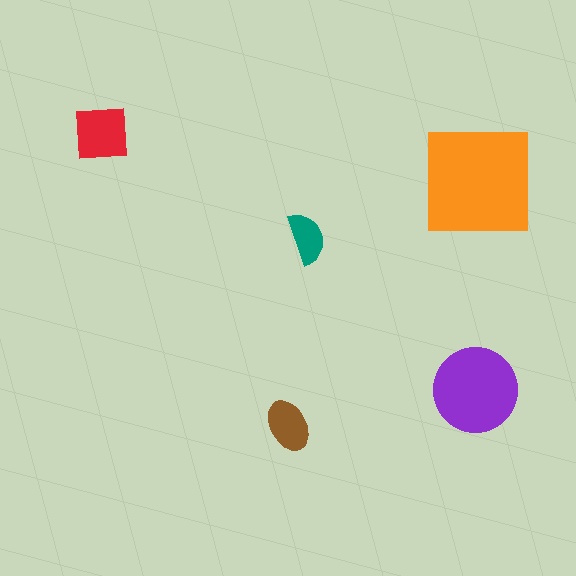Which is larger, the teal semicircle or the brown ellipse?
The brown ellipse.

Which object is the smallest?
The teal semicircle.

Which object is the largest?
The orange square.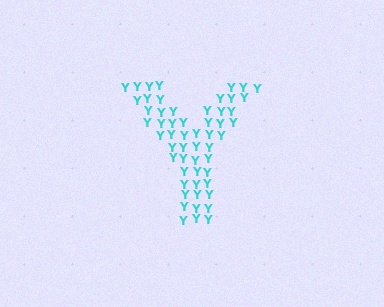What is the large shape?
The large shape is the letter Y.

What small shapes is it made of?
It is made of small letter Y's.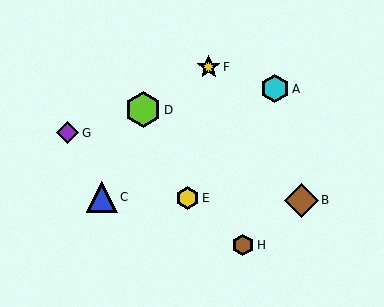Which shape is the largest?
The lime hexagon (labeled D) is the largest.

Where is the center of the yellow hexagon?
The center of the yellow hexagon is at (187, 198).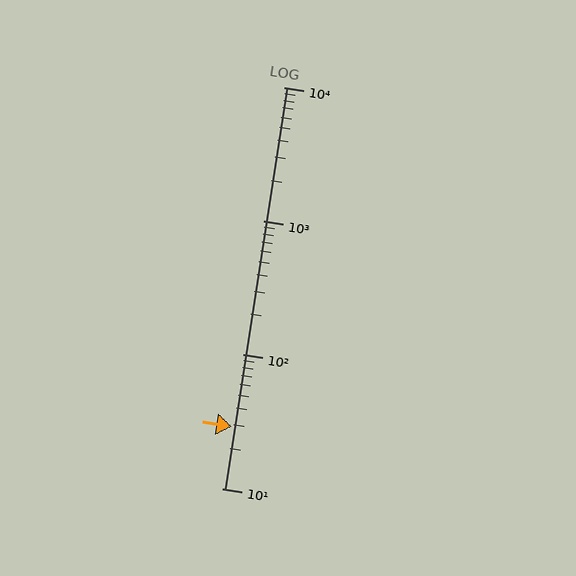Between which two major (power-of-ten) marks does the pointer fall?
The pointer is between 10 and 100.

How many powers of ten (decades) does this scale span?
The scale spans 3 decades, from 10 to 10000.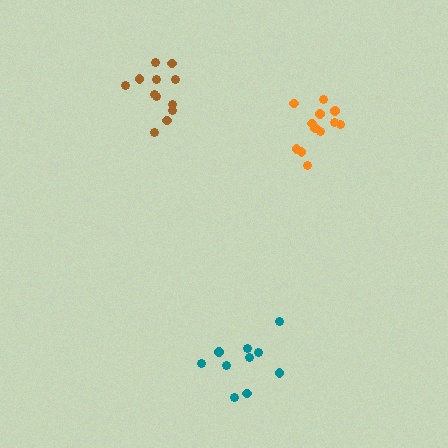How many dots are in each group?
Group 1: 10 dots, Group 2: 12 dots, Group 3: 12 dots (34 total).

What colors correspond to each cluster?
The clusters are colored: teal, orange, brown.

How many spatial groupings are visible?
There are 3 spatial groupings.